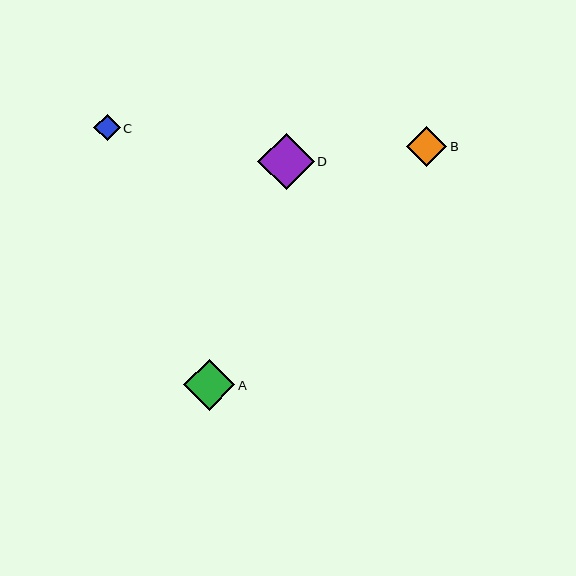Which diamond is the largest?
Diamond D is the largest with a size of approximately 56 pixels.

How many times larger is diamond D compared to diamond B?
Diamond D is approximately 1.4 times the size of diamond B.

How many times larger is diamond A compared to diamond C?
Diamond A is approximately 1.9 times the size of diamond C.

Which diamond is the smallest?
Diamond C is the smallest with a size of approximately 26 pixels.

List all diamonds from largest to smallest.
From largest to smallest: D, A, B, C.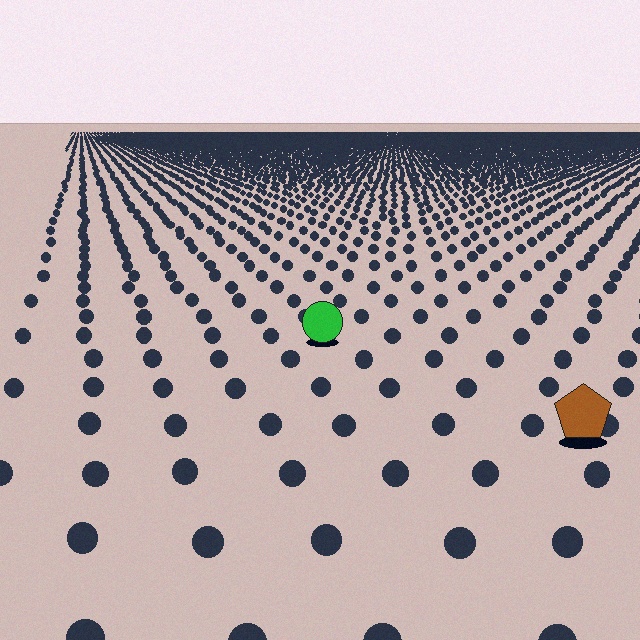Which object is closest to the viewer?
The brown pentagon is closest. The texture marks near it are larger and more spread out.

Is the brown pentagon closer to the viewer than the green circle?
Yes. The brown pentagon is closer — you can tell from the texture gradient: the ground texture is coarser near it.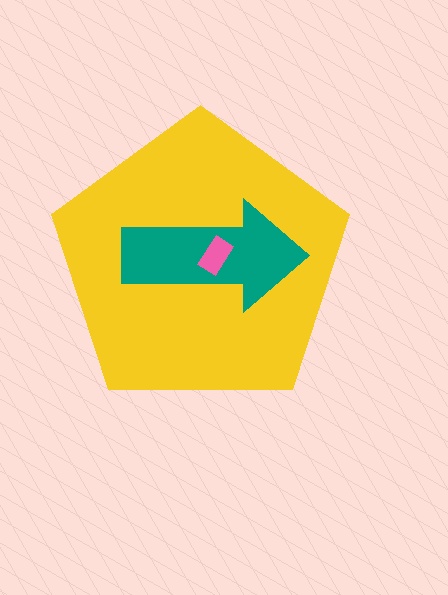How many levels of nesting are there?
3.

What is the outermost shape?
The yellow pentagon.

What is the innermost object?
The pink rectangle.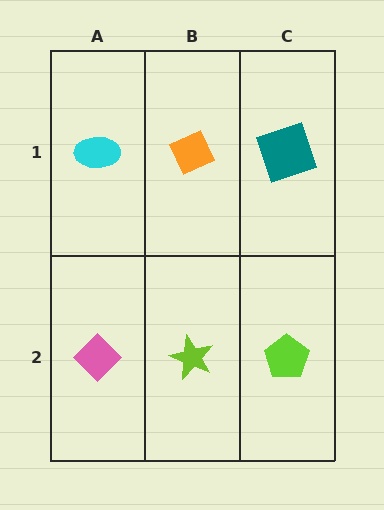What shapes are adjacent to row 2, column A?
A cyan ellipse (row 1, column A), a lime star (row 2, column B).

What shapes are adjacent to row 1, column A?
A pink diamond (row 2, column A), an orange diamond (row 1, column B).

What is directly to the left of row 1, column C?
An orange diamond.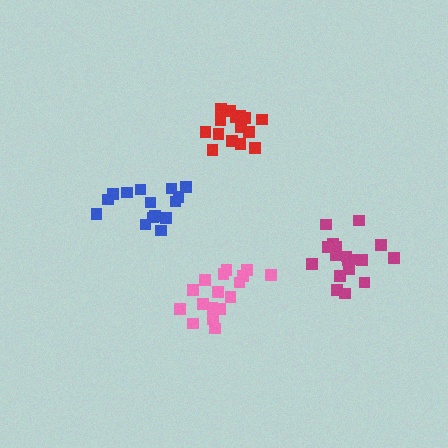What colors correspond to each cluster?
The clusters are colored: blue, pink, magenta, red.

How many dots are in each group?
Group 1: 15 dots, Group 2: 17 dots, Group 3: 18 dots, Group 4: 15 dots (65 total).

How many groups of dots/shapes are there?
There are 4 groups.